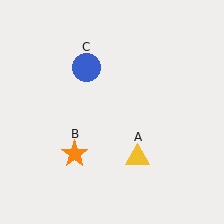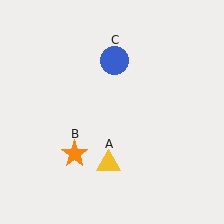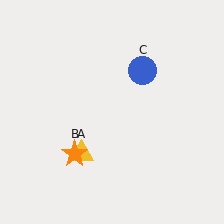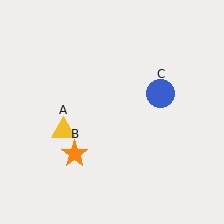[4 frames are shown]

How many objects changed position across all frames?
2 objects changed position: yellow triangle (object A), blue circle (object C).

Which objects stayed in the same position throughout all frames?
Orange star (object B) remained stationary.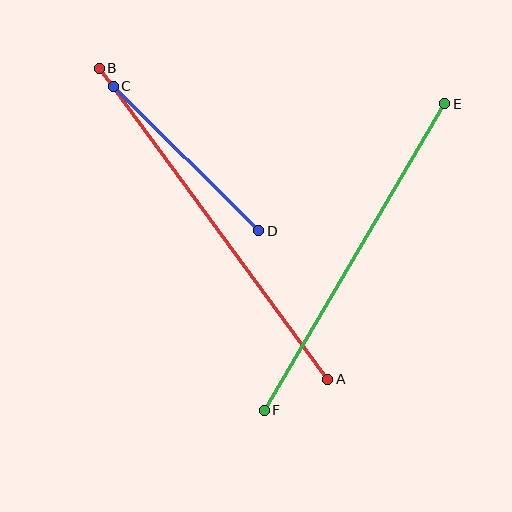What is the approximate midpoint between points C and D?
The midpoint is at approximately (186, 158) pixels.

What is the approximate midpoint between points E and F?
The midpoint is at approximately (355, 257) pixels.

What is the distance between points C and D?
The distance is approximately 205 pixels.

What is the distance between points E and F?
The distance is approximately 356 pixels.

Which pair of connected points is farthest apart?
Points A and B are farthest apart.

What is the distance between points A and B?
The distance is approximately 386 pixels.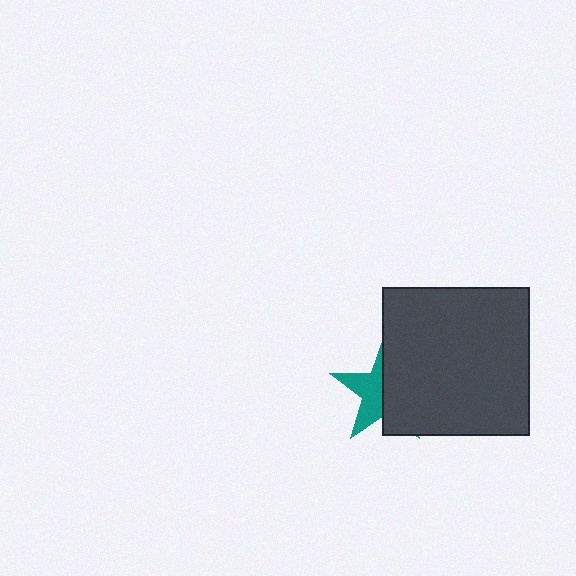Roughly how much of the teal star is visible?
A small part of it is visible (roughly 43%).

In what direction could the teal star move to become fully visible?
The teal star could move left. That would shift it out from behind the dark gray square entirely.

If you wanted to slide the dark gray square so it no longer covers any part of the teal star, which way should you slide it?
Slide it right — that is the most direct way to separate the two shapes.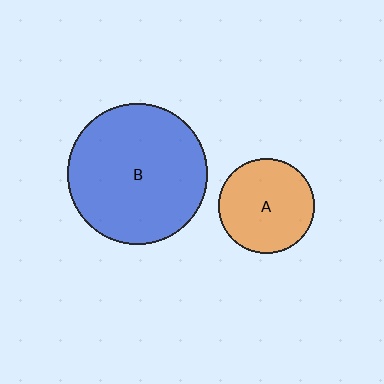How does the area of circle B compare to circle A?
Approximately 2.1 times.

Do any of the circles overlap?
No, none of the circles overlap.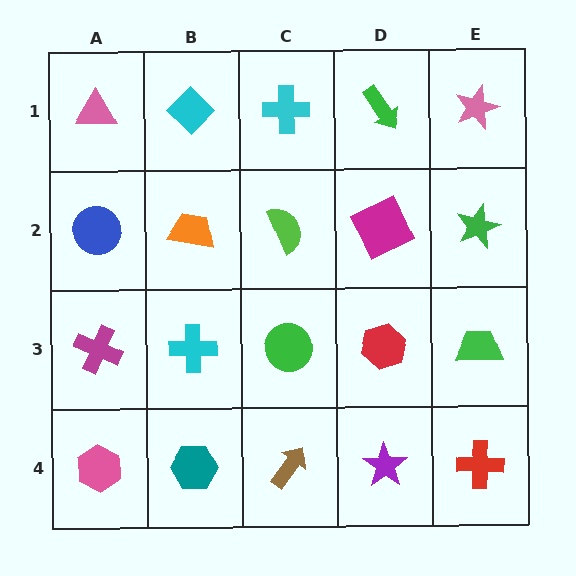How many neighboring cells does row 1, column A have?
2.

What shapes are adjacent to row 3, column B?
An orange trapezoid (row 2, column B), a teal hexagon (row 4, column B), a magenta cross (row 3, column A), a green circle (row 3, column C).